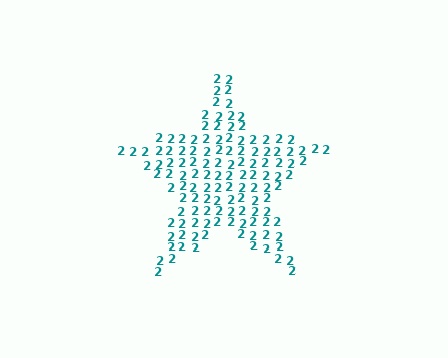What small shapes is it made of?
It is made of small digit 2's.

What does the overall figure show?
The overall figure shows a star.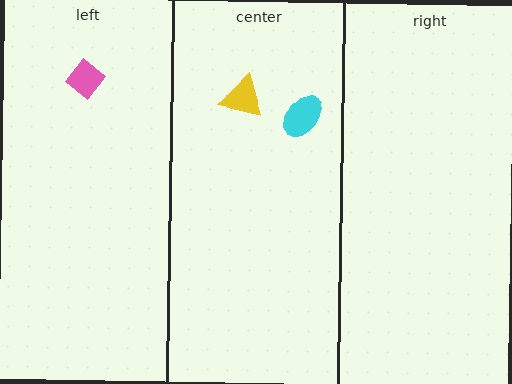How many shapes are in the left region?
1.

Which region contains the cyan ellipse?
The center region.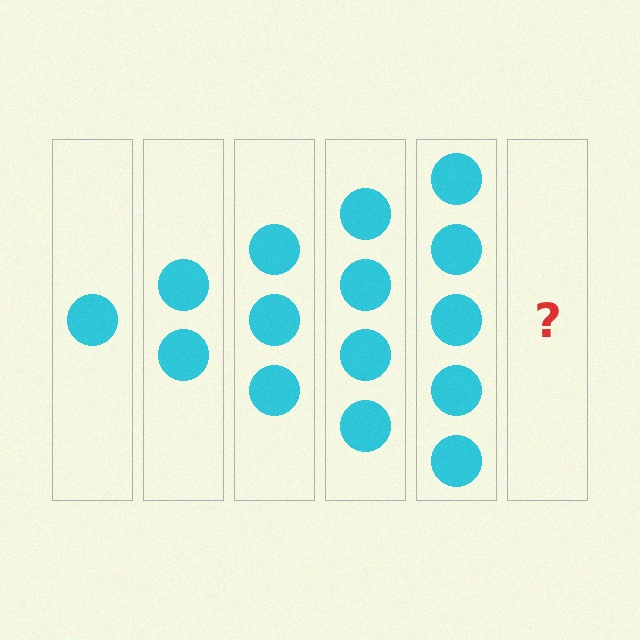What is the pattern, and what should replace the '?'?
The pattern is that each step adds one more circle. The '?' should be 6 circles.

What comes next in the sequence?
The next element should be 6 circles.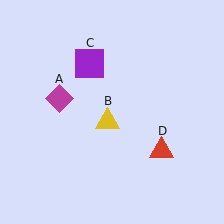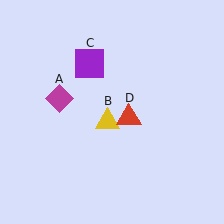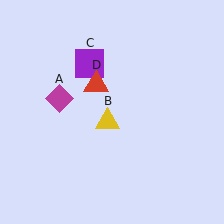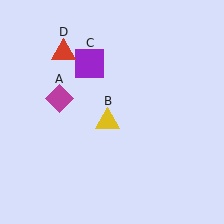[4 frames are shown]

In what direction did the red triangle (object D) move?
The red triangle (object D) moved up and to the left.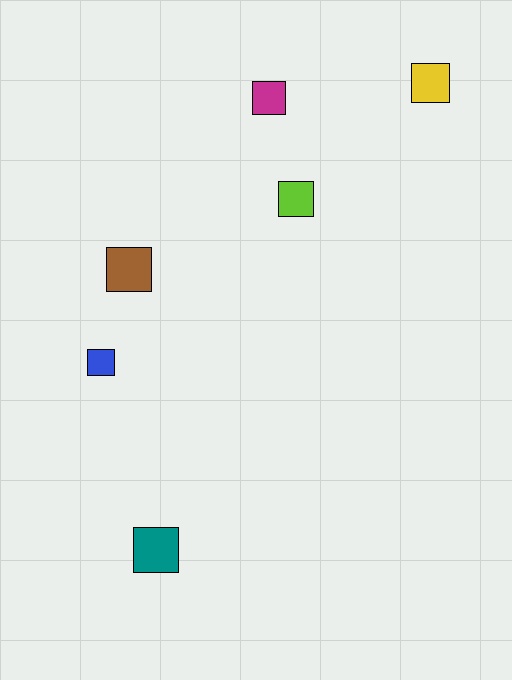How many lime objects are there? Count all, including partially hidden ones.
There is 1 lime object.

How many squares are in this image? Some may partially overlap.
There are 6 squares.